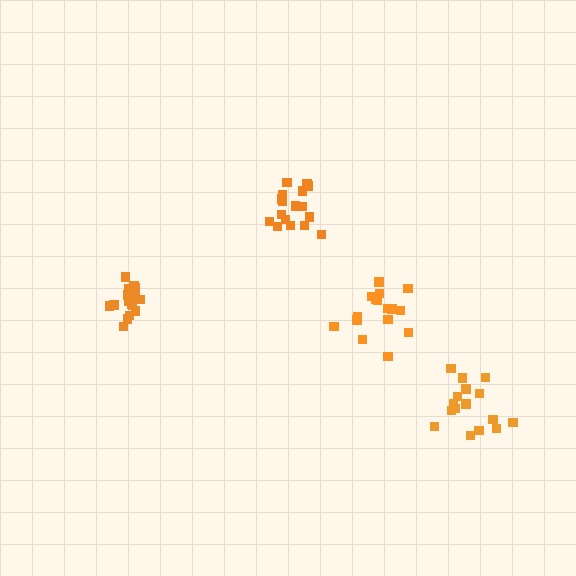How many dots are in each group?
Group 1: 16 dots, Group 2: 17 dots, Group 3: 18 dots, Group 4: 16 dots (67 total).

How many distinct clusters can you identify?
There are 4 distinct clusters.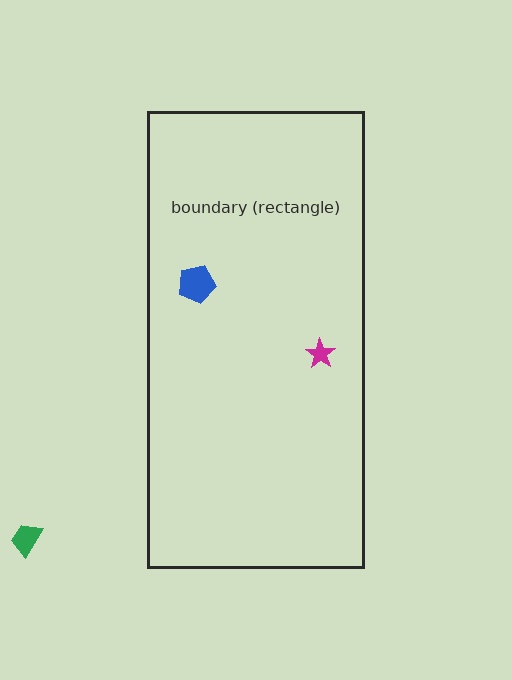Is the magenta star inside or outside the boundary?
Inside.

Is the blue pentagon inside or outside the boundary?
Inside.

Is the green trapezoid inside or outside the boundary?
Outside.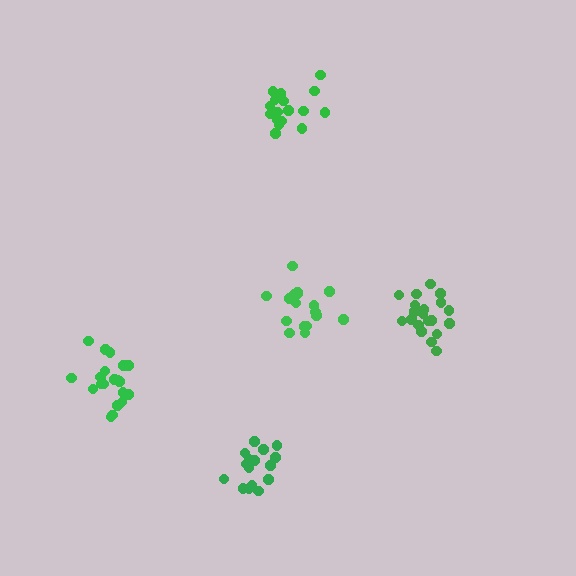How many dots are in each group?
Group 1: 20 dots, Group 2: 17 dots, Group 3: 17 dots, Group 4: 16 dots, Group 5: 21 dots (91 total).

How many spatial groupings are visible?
There are 5 spatial groupings.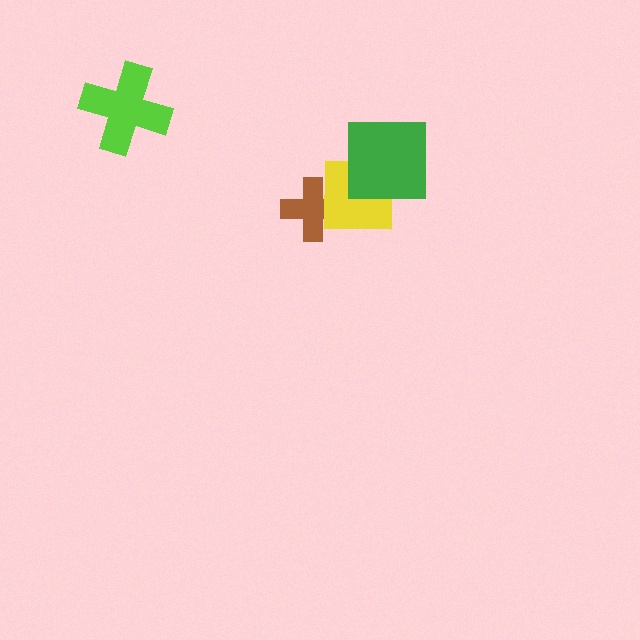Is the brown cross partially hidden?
Yes, it is partially covered by another shape.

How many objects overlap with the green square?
1 object overlaps with the green square.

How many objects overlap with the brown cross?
1 object overlaps with the brown cross.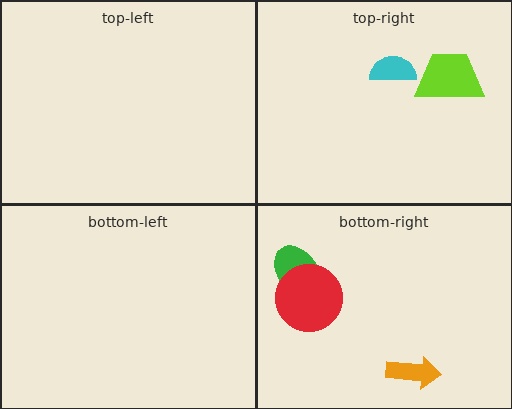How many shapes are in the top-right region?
2.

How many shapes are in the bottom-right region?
3.